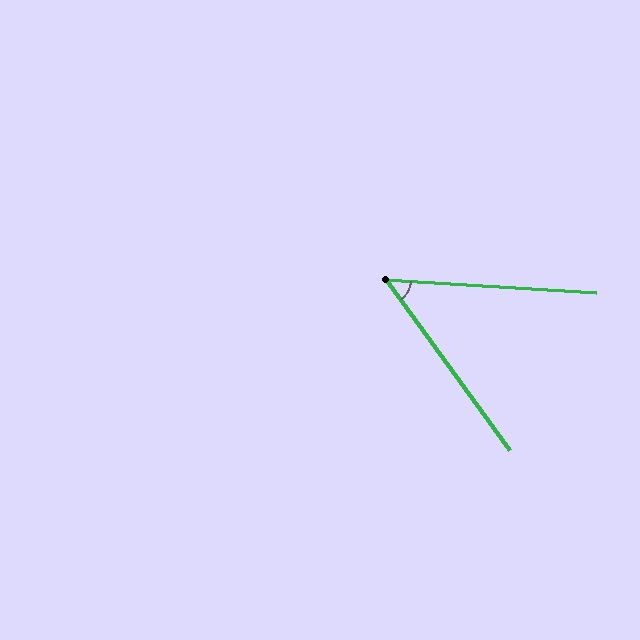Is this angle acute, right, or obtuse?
It is acute.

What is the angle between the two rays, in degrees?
Approximately 50 degrees.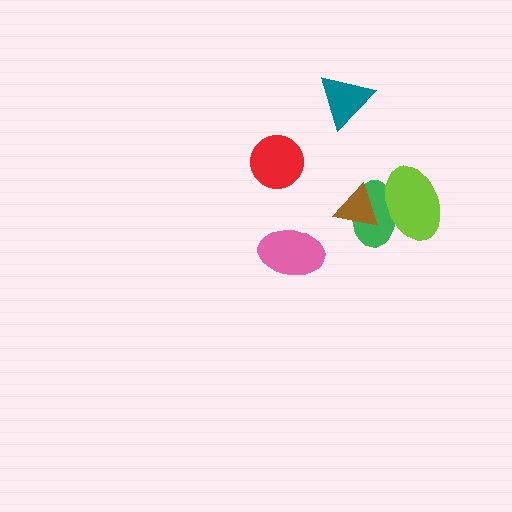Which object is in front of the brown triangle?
The lime ellipse is in front of the brown triangle.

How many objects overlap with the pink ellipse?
0 objects overlap with the pink ellipse.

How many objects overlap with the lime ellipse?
2 objects overlap with the lime ellipse.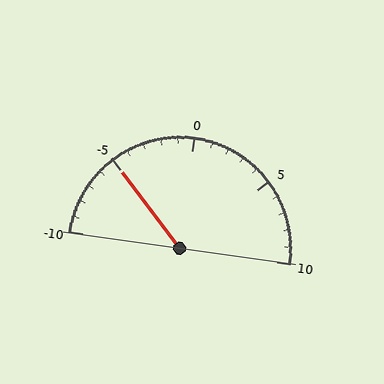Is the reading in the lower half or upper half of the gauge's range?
The reading is in the lower half of the range (-10 to 10).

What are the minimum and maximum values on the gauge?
The gauge ranges from -10 to 10.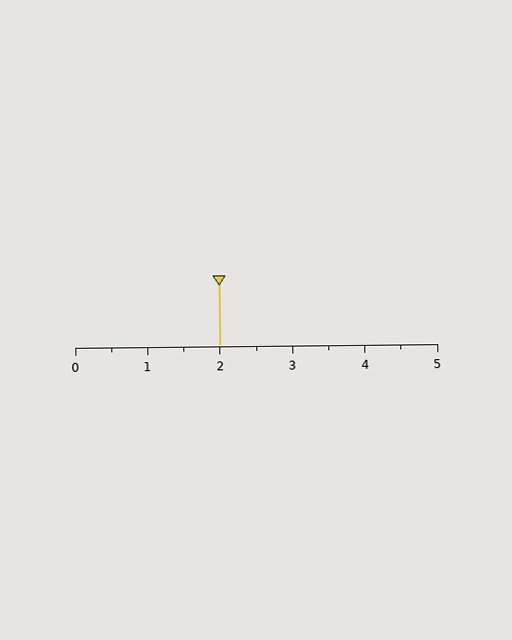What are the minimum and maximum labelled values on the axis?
The axis runs from 0 to 5.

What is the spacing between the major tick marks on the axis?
The major ticks are spaced 1 apart.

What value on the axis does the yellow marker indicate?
The marker indicates approximately 2.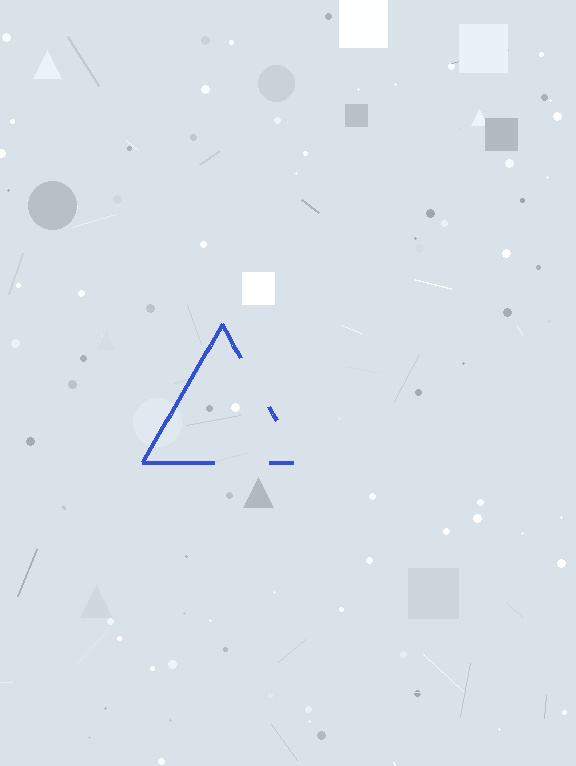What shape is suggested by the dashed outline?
The dashed outline suggests a triangle.